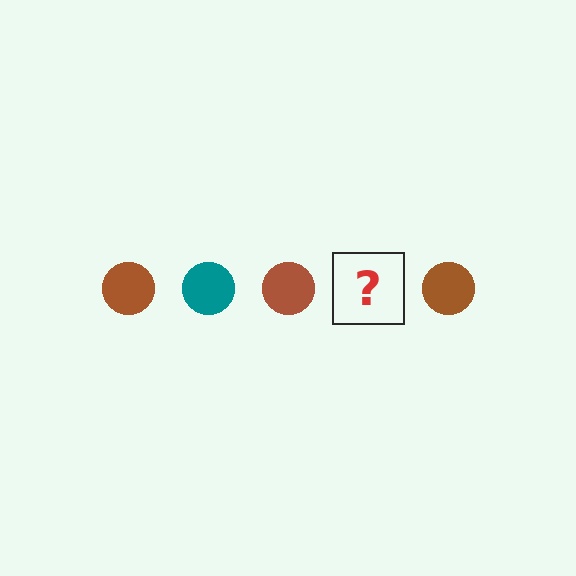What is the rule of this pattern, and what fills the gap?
The rule is that the pattern cycles through brown, teal circles. The gap should be filled with a teal circle.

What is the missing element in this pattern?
The missing element is a teal circle.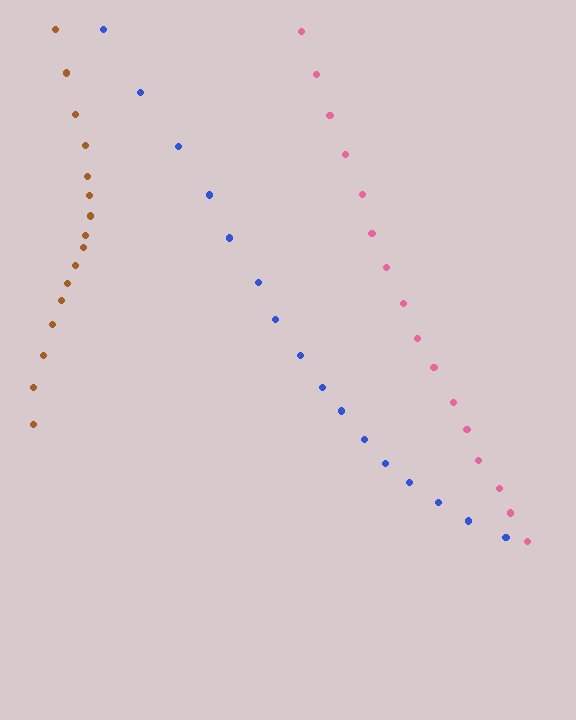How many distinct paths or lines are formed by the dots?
There are 3 distinct paths.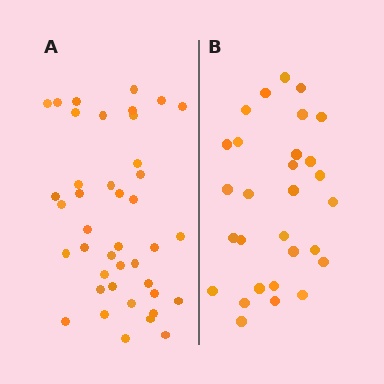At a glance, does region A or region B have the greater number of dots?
Region A (the left region) has more dots.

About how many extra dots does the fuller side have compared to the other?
Region A has roughly 12 or so more dots than region B.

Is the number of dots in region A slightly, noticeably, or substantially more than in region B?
Region A has noticeably more, but not dramatically so. The ratio is roughly 1.4 to 1.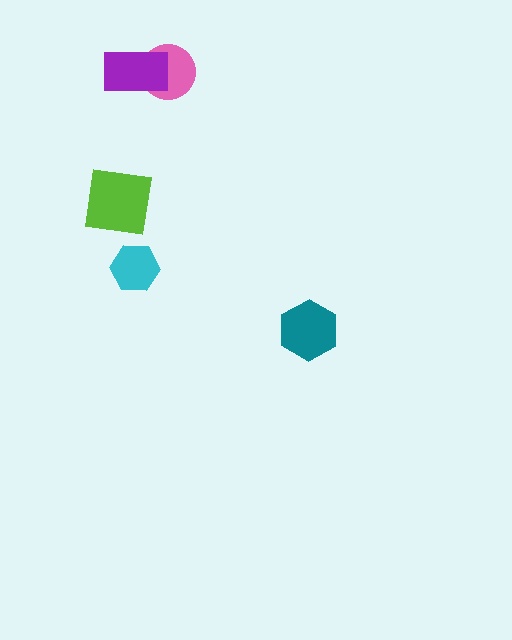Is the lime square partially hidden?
No, no other shape covers it.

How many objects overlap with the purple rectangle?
1 object overlaps with the purple rectangle.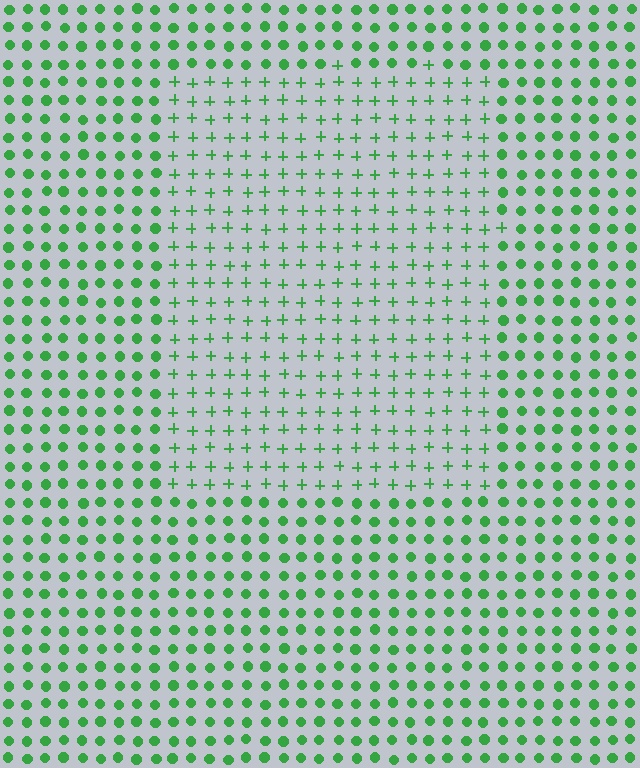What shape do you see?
I see a rectangle.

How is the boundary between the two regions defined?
The boundary is defined by a change in element shape: plus signs inside vs. circles outside. All elements share the same color and spacing.